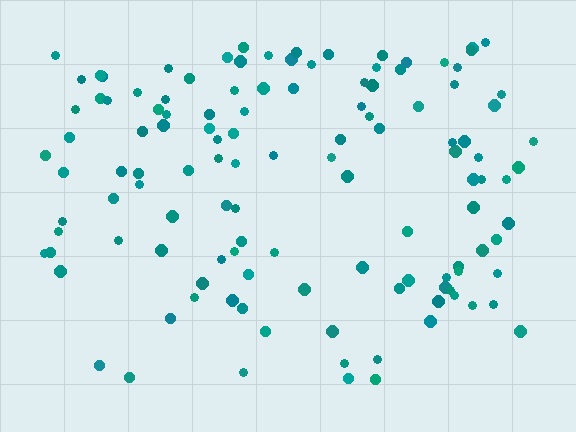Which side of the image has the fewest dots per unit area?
The bottom.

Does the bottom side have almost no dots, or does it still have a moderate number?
Still a moderate number, just noticeably fewer than the top.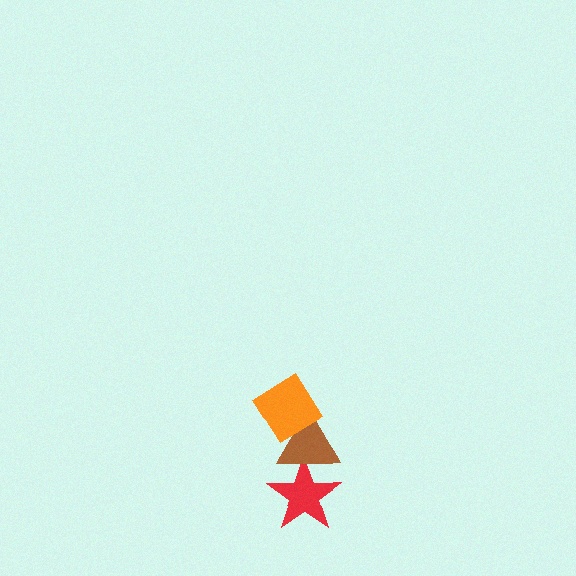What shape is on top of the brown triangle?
The orange diamond is on top of the brown triangle.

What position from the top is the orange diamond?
The orange diamond is 1st from the top.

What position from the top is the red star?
The red star is 3rd from the top.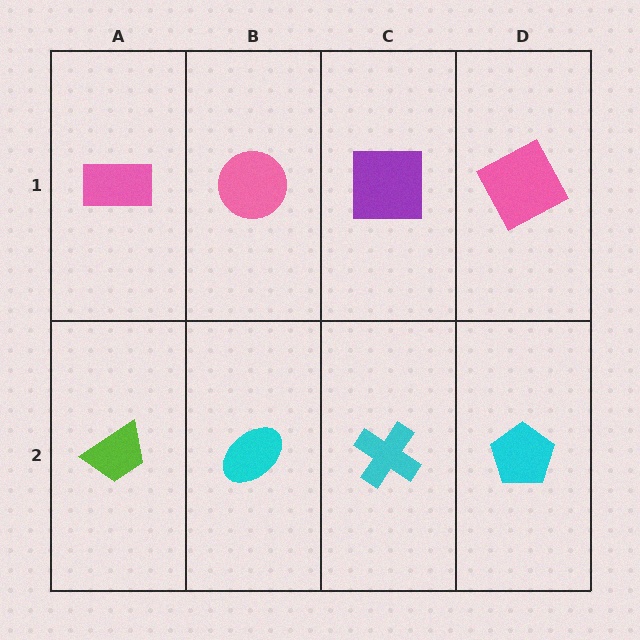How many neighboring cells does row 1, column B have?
3.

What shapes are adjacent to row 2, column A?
A pink rectangle (row 1, column A), a cyan ellipse (row 2, column B).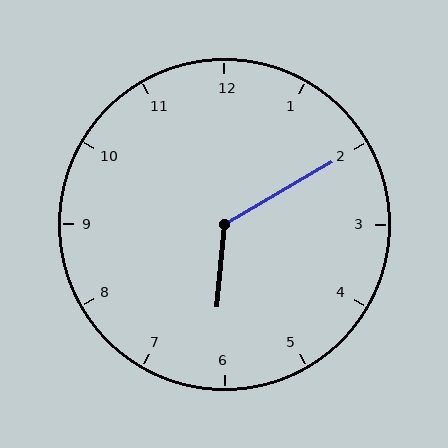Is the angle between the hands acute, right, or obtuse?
It is obtuse.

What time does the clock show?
6:10.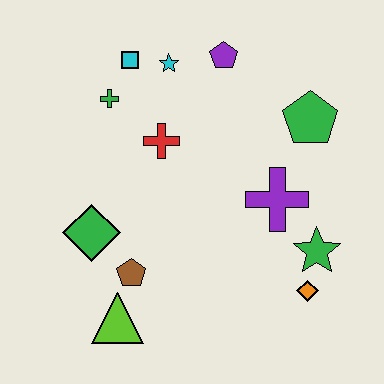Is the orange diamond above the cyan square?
No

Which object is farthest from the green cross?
The orange diamond is farthest from the green cross.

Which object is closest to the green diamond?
The brown pentagon is closest to the green diamond.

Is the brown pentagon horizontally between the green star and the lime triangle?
Yes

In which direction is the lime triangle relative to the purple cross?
The lime triangle is to the left of the purple cross.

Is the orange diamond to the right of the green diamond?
Yes